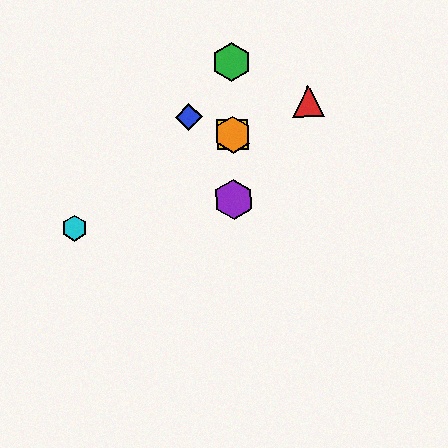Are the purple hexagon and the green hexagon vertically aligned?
Yes, both are at x≈234.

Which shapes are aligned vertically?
The green hexagon, the yellow square, the purple hexagon, the orange hexagon are aligned vertically.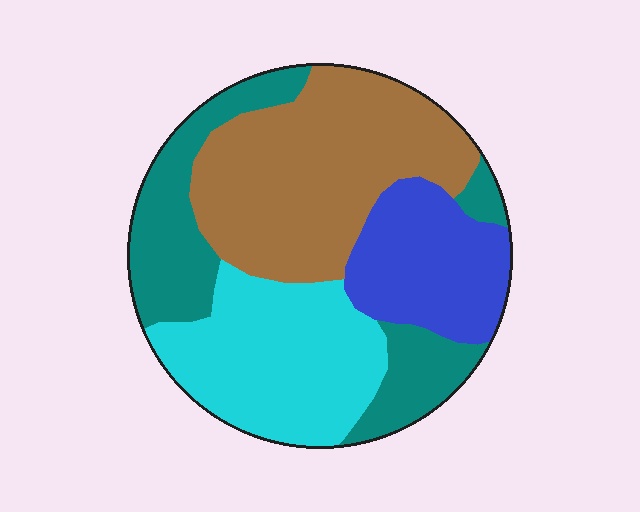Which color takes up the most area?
Brown, at roughly 35%.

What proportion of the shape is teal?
Teal takes up about one quarter (1/4) of the shape.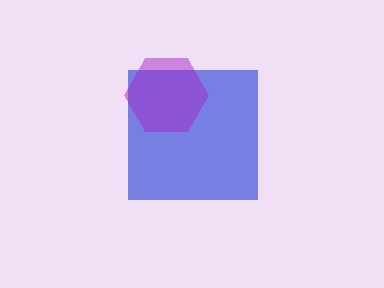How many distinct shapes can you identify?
There are 2 distinct shapes: a blue square, a purple hexagon.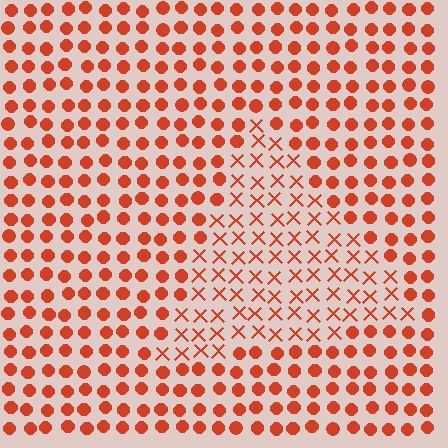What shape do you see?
I see a triangle.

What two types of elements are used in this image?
The image uses X marks inside the triangle region and circles outside it.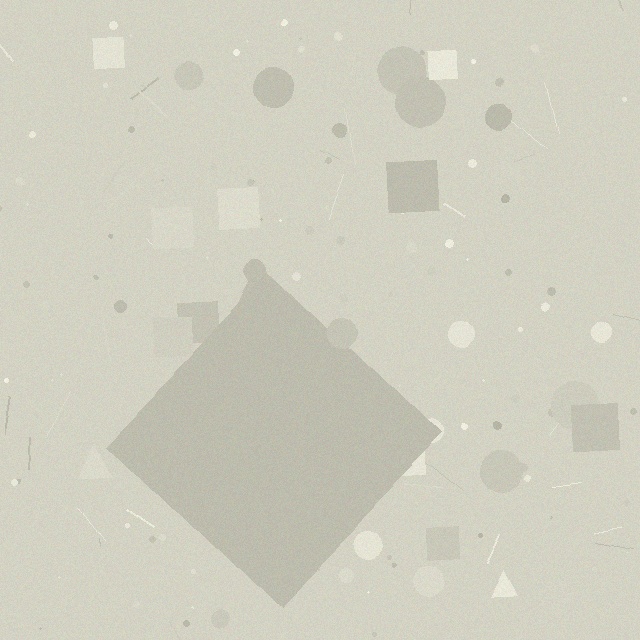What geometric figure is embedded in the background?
A diamond is embedded in the background.